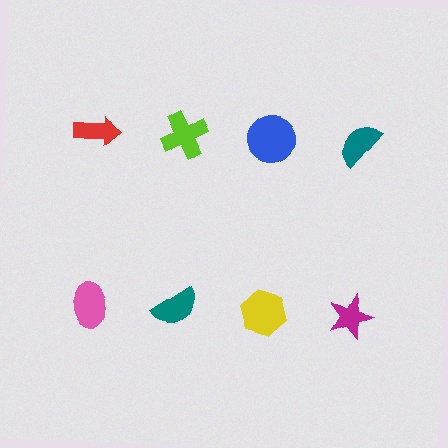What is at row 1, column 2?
A lime cross.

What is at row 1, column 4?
A teal semicircle.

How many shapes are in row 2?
4 shapes.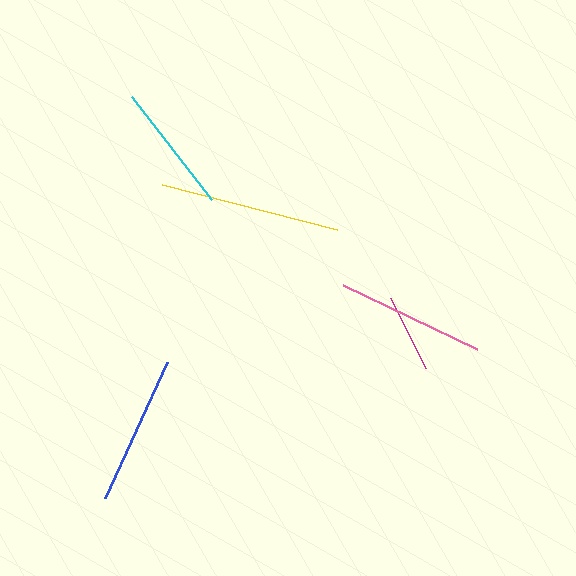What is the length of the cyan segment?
The cyan segment is approximately 130 pixels long.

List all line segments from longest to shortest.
From longest to shortest: yellow, blue, pink, cyan, magenta.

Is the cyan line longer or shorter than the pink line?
The pink line is longer than the cyan line.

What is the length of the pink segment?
The pink segment is approximately 148 pixels long.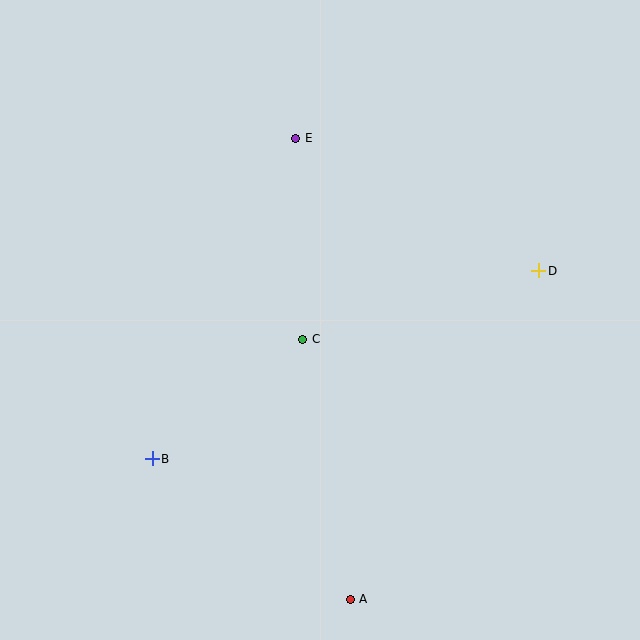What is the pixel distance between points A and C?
The distance between A and C is 264 pixels.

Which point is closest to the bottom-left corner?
Point B is closest to the bottom-left corner.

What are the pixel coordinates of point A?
Point A is at (350, 599).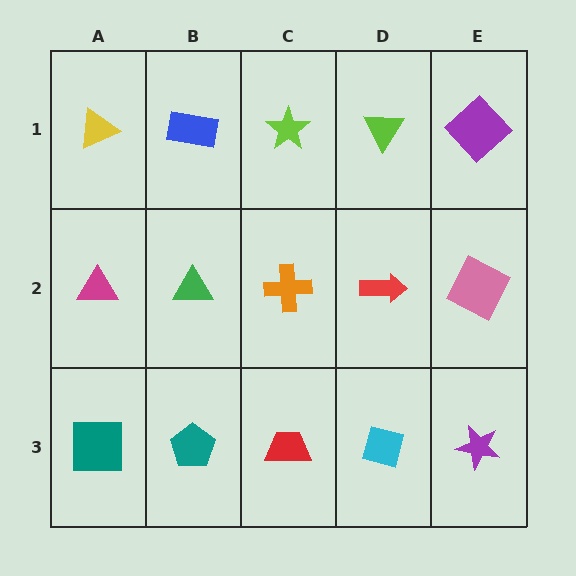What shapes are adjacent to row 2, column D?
A lime triangle (row 1, column D), a cyan square (row 3, column D), an orange cross (row 2, column C), a pink square (row 2, column E).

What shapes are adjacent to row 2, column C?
A lime star (row 1, column C), a red trapezoid (row 3, column C), a green triangle (row 2, column B), a red arrow (row 2, column D).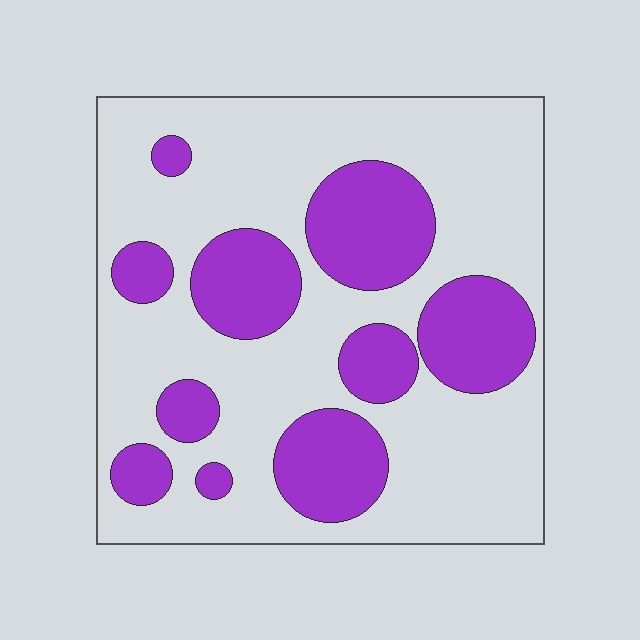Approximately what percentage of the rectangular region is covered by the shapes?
Approximately 30%.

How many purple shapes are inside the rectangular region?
10.